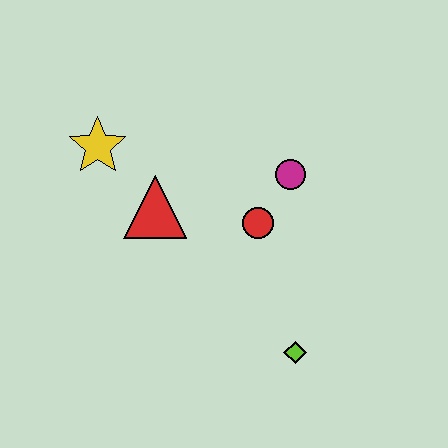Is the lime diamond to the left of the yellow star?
No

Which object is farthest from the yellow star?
The lime diamond is farthest from the yellow star.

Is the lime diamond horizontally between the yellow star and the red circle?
No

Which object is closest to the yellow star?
The red triangle is closest to the yellow star.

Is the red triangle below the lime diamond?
No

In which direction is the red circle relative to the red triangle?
The red circle is to the right of the red triangle.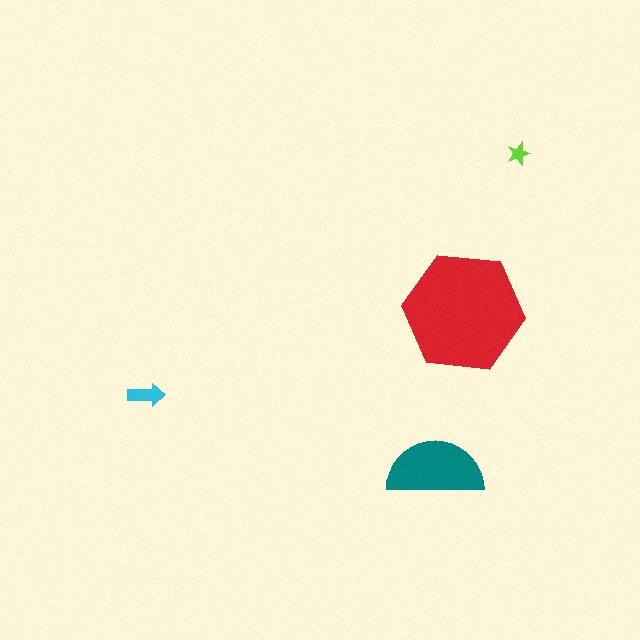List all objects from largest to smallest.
The red hexagon, the teal semicircle, the cyan arrow, the lime star.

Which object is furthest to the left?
The cyan arrow is leftmost.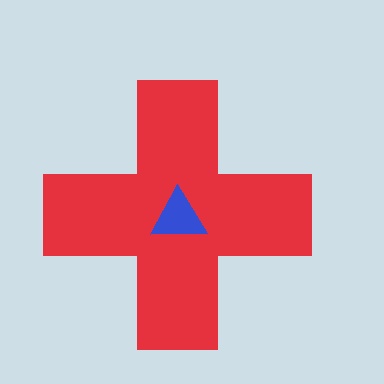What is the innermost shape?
The blue triangle.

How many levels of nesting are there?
2.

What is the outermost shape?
The red cross.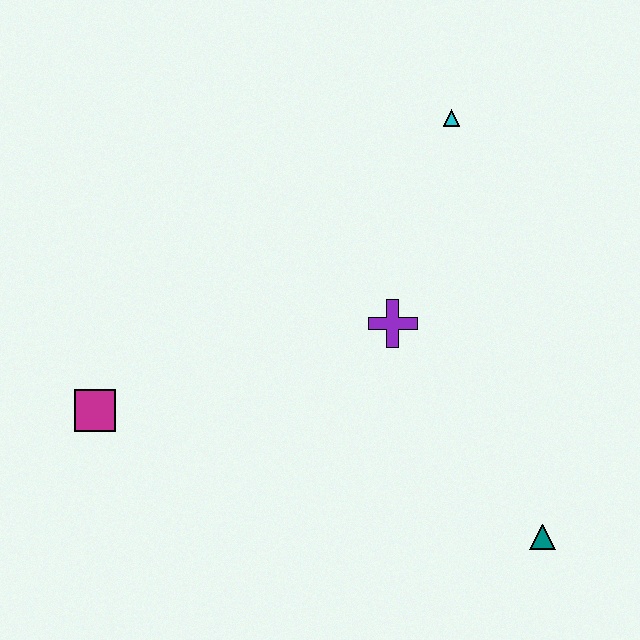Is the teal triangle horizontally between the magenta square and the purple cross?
No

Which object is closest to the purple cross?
The cyan triangle is closest to the purple cross.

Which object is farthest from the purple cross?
The magenta square is farthest from the purple cross.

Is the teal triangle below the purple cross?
Yes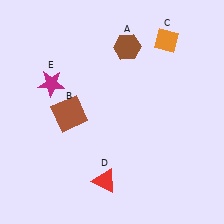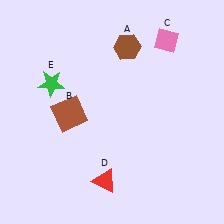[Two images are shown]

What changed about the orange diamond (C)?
In Image 1, C is orange. In Image 2, it changed to pink.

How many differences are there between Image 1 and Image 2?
There are 2 differences between the two images.